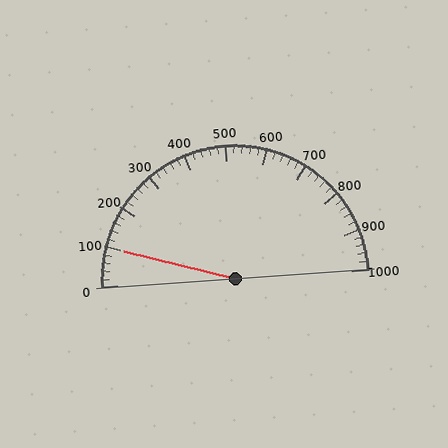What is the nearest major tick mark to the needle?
The nearest major tick mark is 100.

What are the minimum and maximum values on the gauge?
The gauge ranges from 0 to 1000.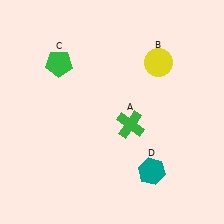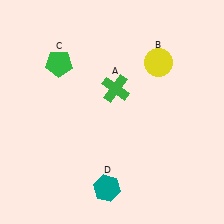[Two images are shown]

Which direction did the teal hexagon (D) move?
The teal hexagon (D) moved left.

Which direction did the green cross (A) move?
The green cross (A) moved up.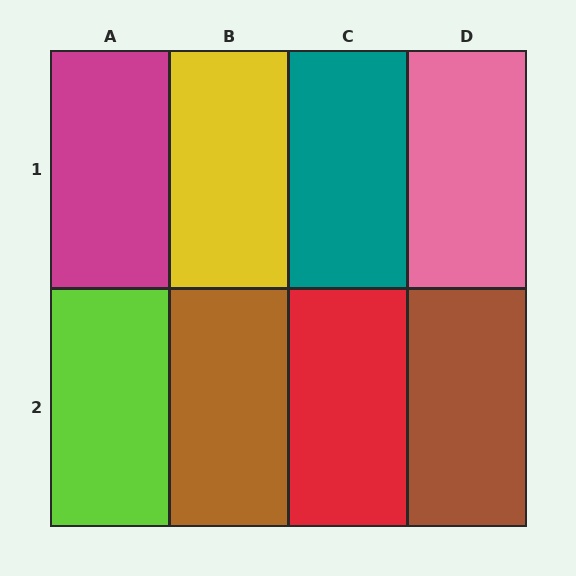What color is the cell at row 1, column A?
Magenta.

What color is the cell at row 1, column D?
Pink.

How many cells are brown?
2 cells are brown.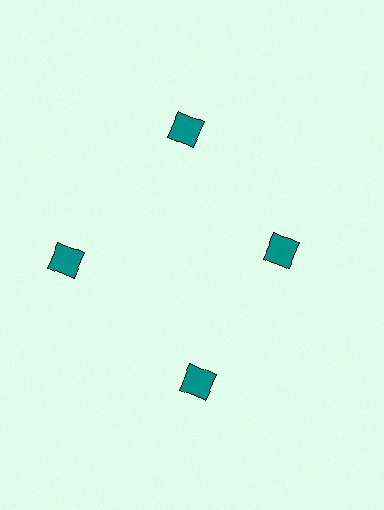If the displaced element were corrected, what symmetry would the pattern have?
It would have 4-fold rotational symmetry — the pattern would map onto itself every 90 degrees.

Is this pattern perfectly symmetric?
No. The 4 teal squares are arranged in a ring, but one element near the 3 o'clock position is pulled inward toward the center, breaking the 4-fold rotational symmetry.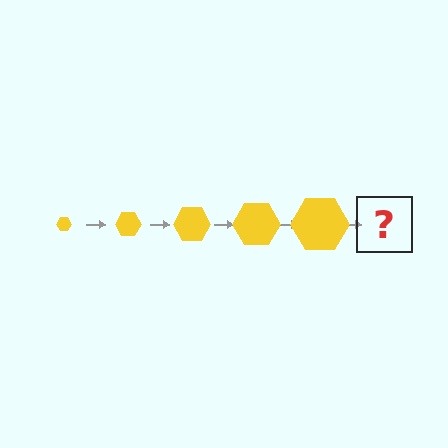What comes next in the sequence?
The next element should be a yellow hexagon, larger than the previous one.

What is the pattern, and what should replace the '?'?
The pattern is that the hexagon gets progressively larger each step. The '?' should be a yellow hexagon, larger than the previous one.